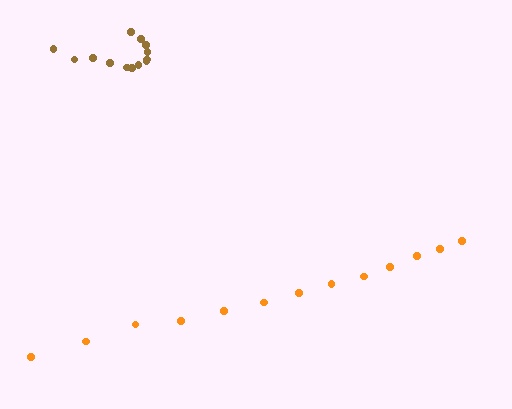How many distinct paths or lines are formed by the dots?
There are 2 distinct paths.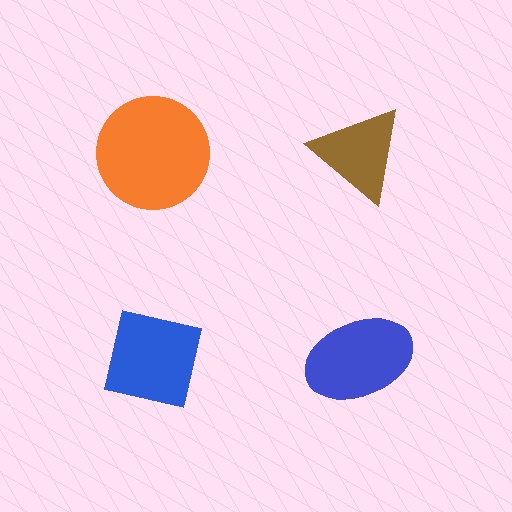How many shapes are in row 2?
2 shapes.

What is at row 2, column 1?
A blue square.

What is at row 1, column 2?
A brown triangle.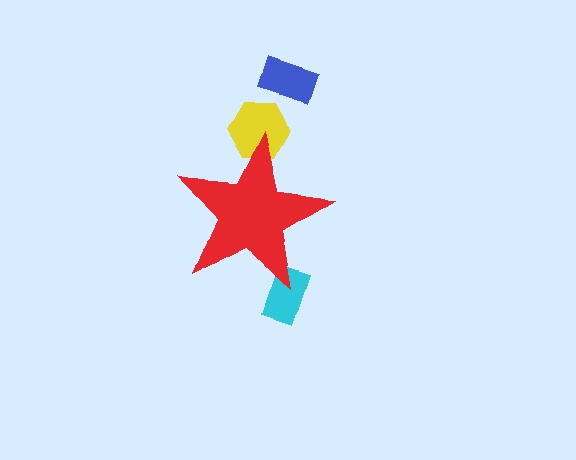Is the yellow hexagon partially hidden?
Yes, the yellow hexagon is partially hidden behind the red star.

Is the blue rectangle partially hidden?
No, the blue rectangle is fully visible.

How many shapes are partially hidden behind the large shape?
2 shapes are partially hidden.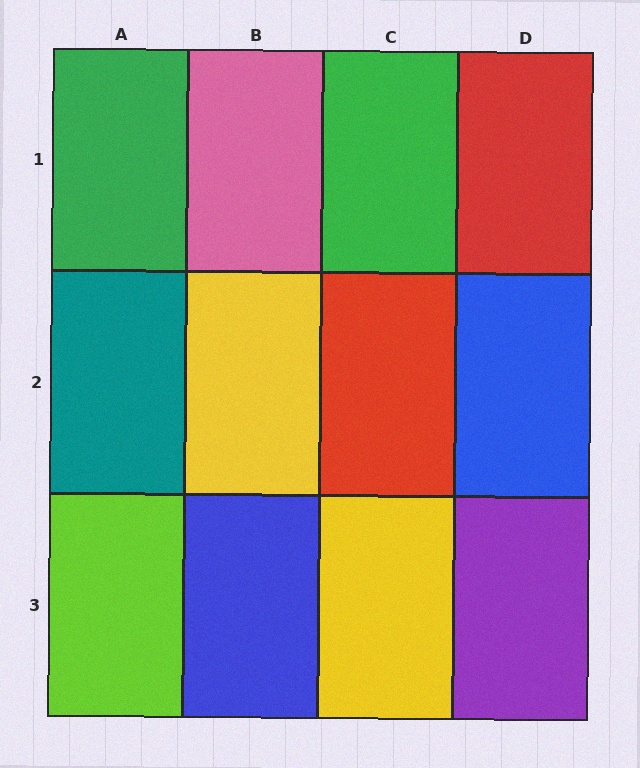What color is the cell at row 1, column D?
Red.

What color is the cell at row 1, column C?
Green.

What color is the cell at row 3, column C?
Yellow.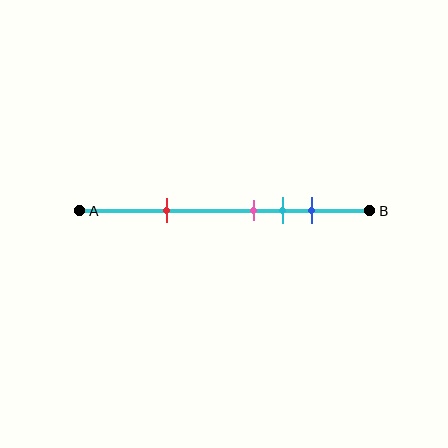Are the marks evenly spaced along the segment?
No, the marks are not evenly spaced.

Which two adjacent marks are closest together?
The pink and cyan marks are the closest adjacent pair.